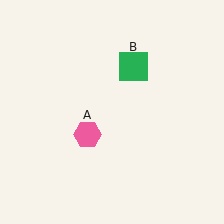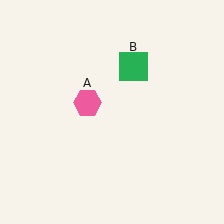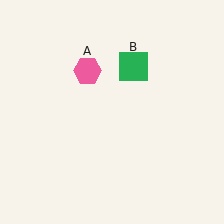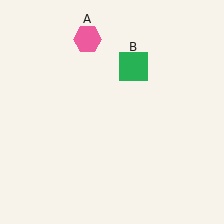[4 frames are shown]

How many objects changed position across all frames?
1 object changed position: pink hexagon (object A).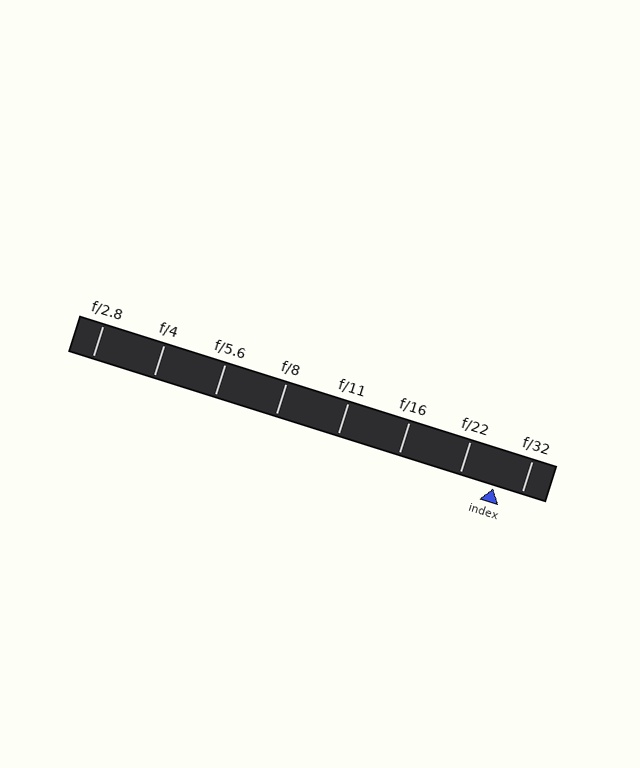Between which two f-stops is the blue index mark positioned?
The index mark is between f/22 and f/32.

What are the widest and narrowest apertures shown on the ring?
The widest aperture shown is f/2.8 and the narrowest is f/32.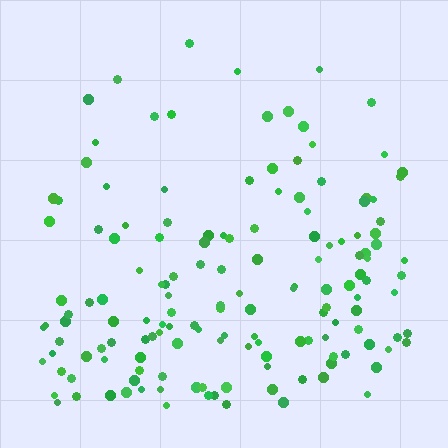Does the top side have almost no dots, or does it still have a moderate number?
Still a moderate number, just noticeably fewer than the bottom.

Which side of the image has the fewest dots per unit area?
The top.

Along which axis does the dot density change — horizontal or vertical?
Vertical.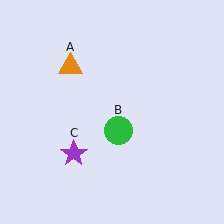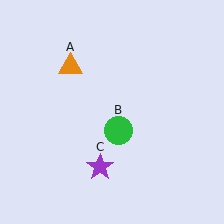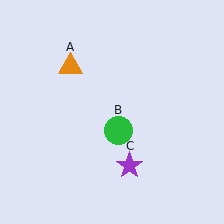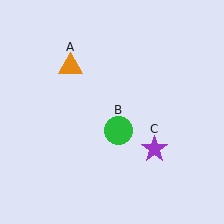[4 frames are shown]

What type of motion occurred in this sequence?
The purple star (object C) rotated counterclockwise around the center of the scene.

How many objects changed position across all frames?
1 object changed position: purple star (object C).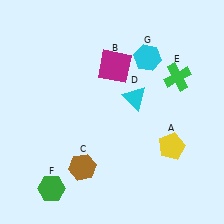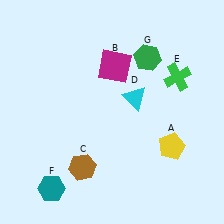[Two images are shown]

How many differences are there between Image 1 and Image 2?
There are 2 differences between the two images.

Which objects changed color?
F changed from green to teal. G changed from cyan to green.